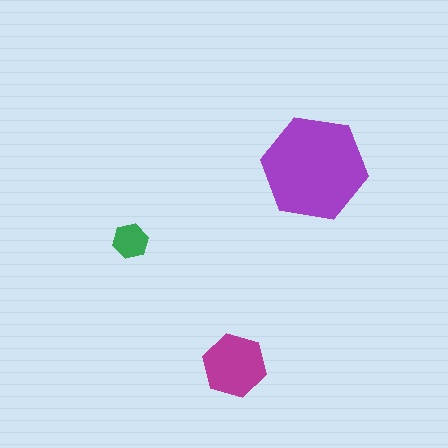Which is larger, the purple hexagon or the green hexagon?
The purple one.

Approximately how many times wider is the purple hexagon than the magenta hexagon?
About 1.5 times wider.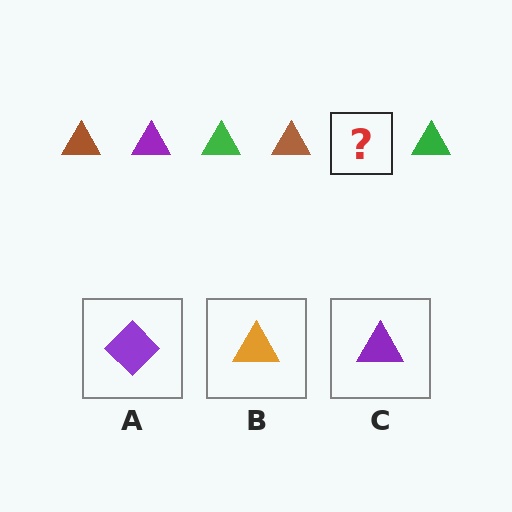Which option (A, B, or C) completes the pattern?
C.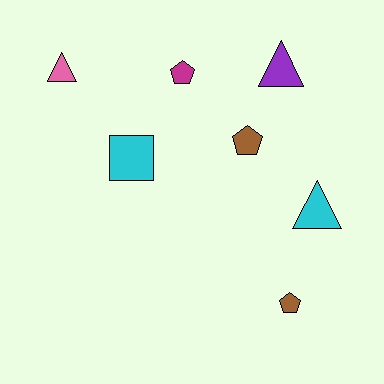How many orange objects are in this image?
There are no orange objects.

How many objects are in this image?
There are 7 objects.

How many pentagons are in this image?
There are 3 pentagons.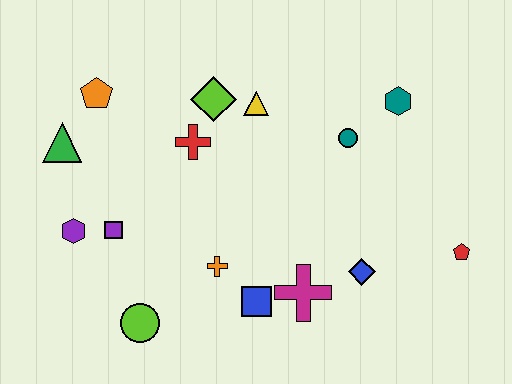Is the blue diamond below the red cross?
Yes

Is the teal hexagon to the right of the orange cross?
Yes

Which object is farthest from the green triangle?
The red pentagon is farthest from the green triangle.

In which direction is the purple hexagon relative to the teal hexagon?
The purple hexagon is to the left of the teal hexagon.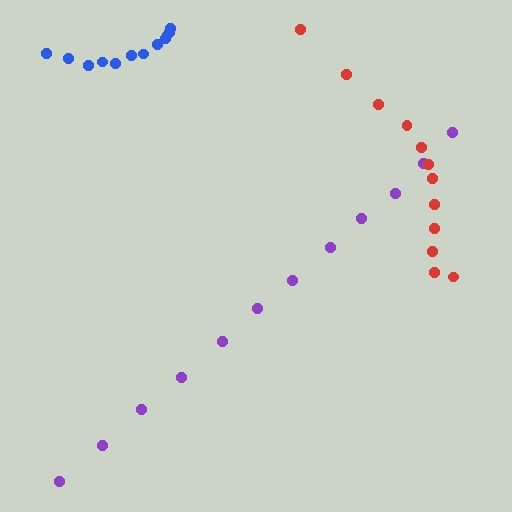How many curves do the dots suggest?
There are 3 distinct paths.